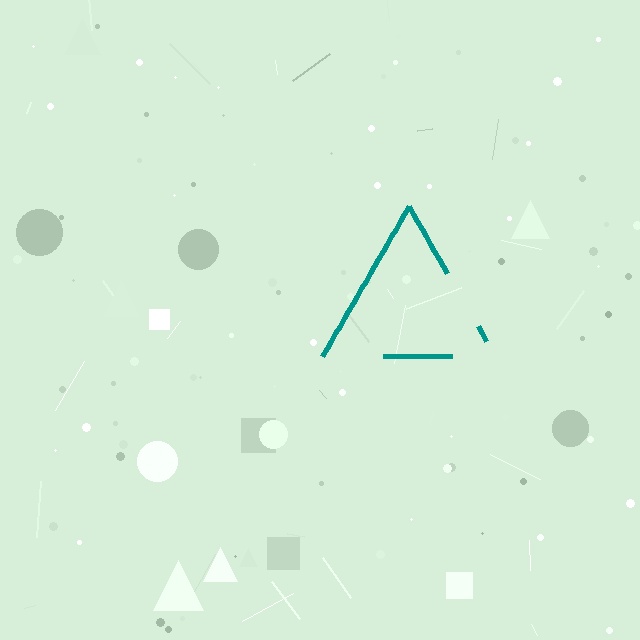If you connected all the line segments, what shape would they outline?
They would outline a triangle.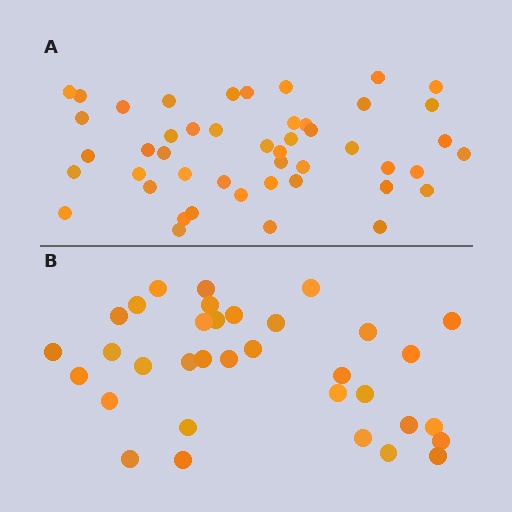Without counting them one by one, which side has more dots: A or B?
Region A (the top region) has more dots.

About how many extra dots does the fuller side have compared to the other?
Region A has approximately 15 more dots than region B.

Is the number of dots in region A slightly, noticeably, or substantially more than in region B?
Region A has noticeably more, but not dramatically so. The ratio is roughly 1.4 to 1.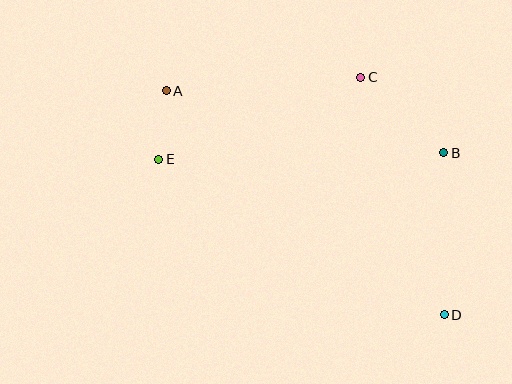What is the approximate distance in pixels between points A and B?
The distance between A and B is approximately 284 pixels.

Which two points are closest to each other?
Points A and E are closest to each other.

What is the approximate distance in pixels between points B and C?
The distance between B and C is approximately 112 pixels.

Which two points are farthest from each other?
Points A and D are farthest from each other.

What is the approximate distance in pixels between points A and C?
The distance between A and C is approximately 195 pixels.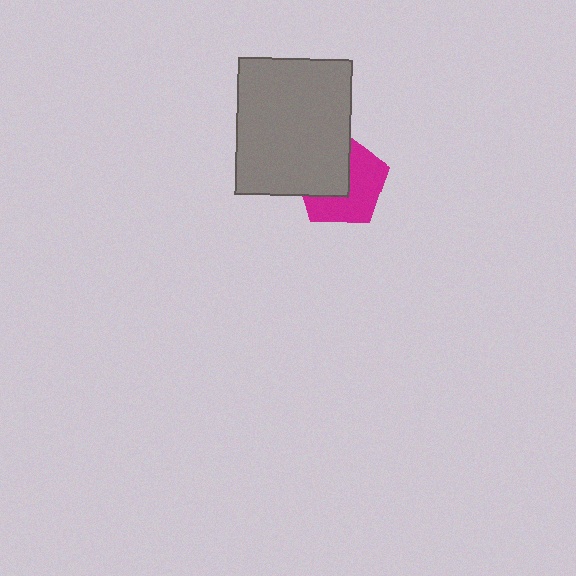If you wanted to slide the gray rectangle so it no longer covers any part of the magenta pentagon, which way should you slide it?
Slide it toward the upper-left — that is the most direct way to separate the two shapes.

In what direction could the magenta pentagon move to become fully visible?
The magenta pentagon could move toward the lower-right. That would shift it out from behind the gray rectangle entirely.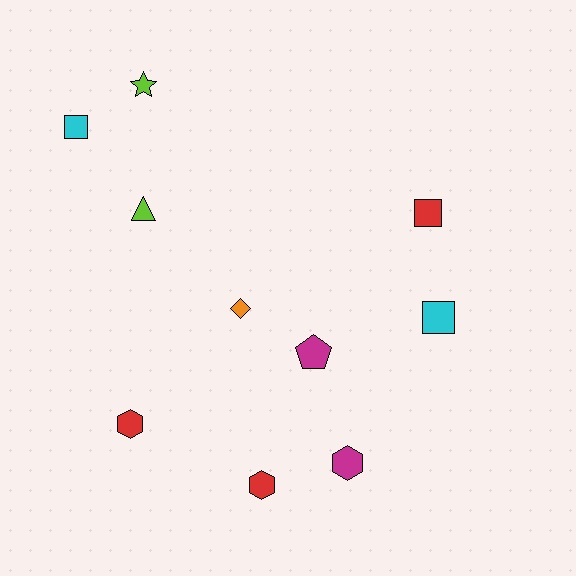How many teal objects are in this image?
There are no teal objects.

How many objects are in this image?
There are 10 objects.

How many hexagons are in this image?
There are 3 hexagons.